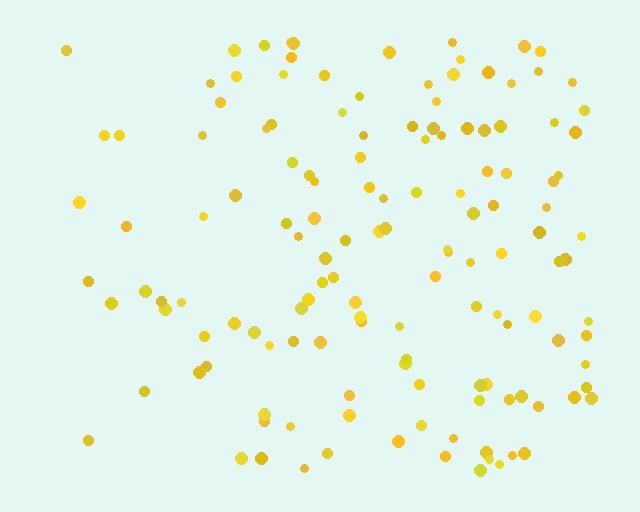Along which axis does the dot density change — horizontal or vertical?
Horizontal.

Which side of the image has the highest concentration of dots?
The right.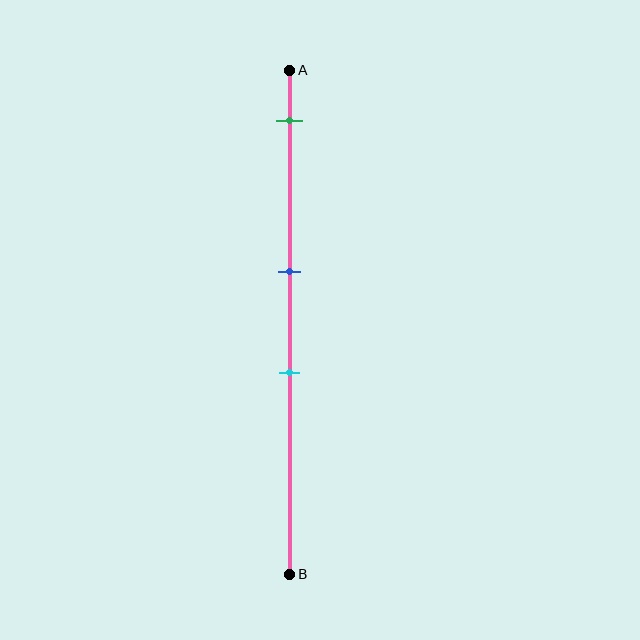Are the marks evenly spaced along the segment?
No, the marks are not evenly spaced.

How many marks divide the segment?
There are 3 marks dividing the segment.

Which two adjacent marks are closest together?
The blue and cyan marks are the closest adjacent pair.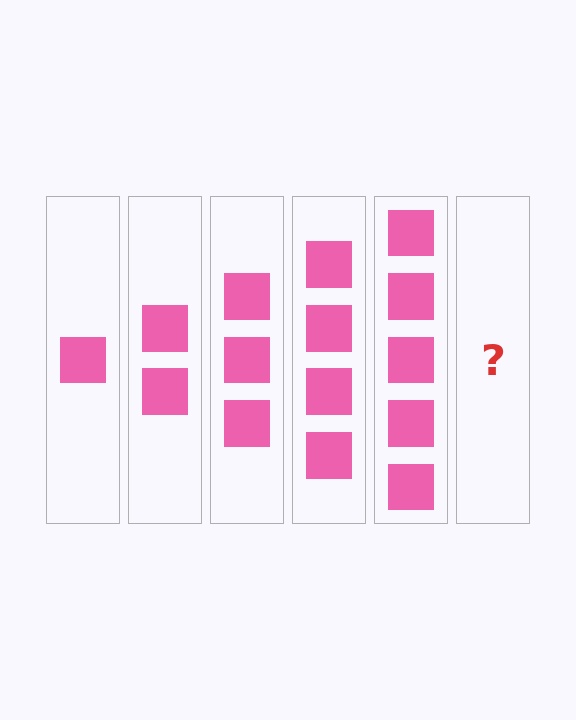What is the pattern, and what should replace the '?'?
The pattern is that each step adds one more square. The '?' should be 6 squares.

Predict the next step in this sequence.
The next step is 6 squares.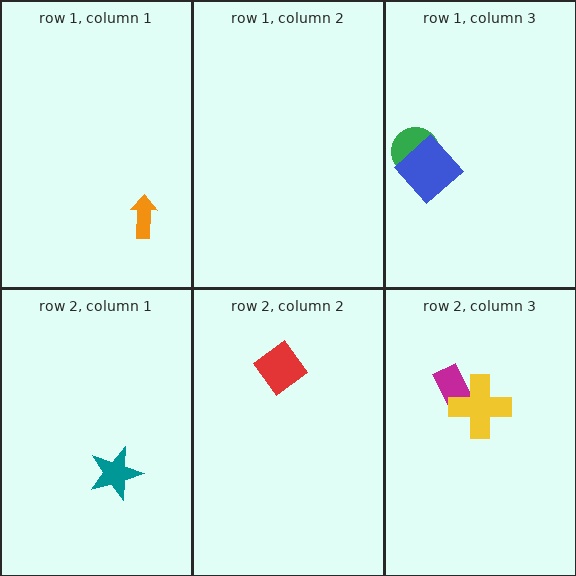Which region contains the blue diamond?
The row 1, column 3 region.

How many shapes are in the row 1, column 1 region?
1.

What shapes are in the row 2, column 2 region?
The red diamond.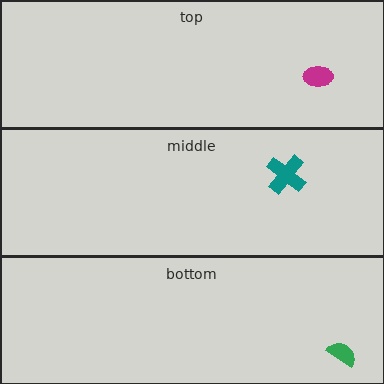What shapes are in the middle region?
The teal cross.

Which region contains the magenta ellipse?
The top region.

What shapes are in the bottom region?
The green semicircle.